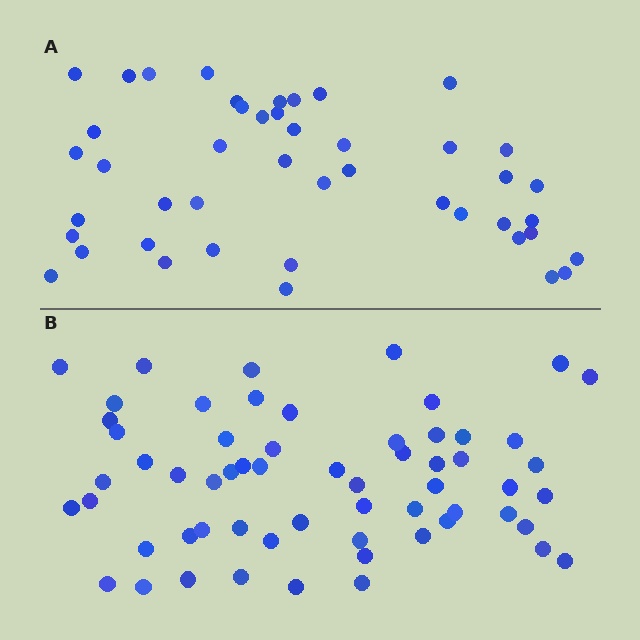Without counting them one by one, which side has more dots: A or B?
Region B (the bottom region) has more dots.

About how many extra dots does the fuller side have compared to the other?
Region B has approximately 15 more dots than region A.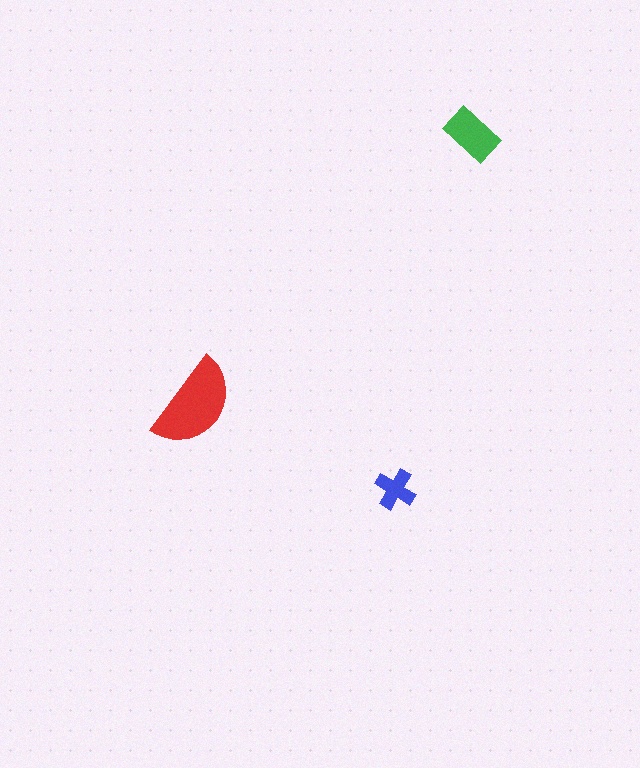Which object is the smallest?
The blue cross.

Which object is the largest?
The red semicircle.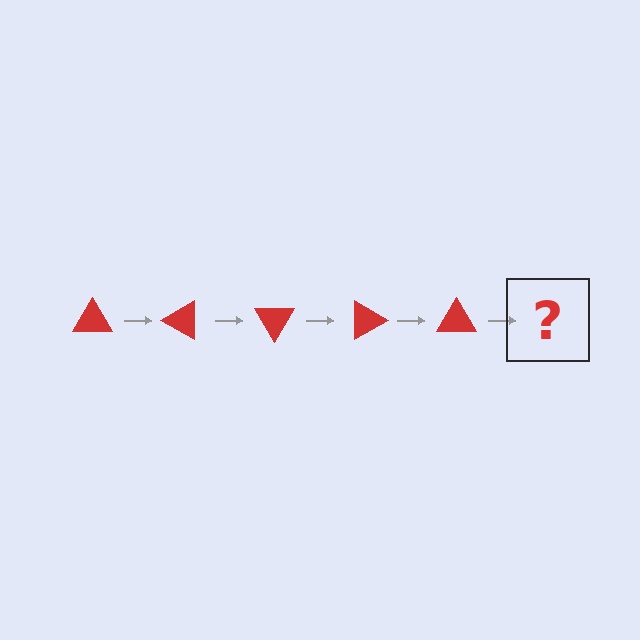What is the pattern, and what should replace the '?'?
The pattern is that the triangle rotates 30 degrees each step. The '?' should be a red triangle rotated 150 degrees.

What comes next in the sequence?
The next element should be a red triangle rotated 150 degrees.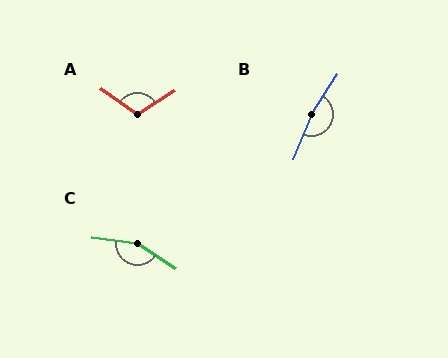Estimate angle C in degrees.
Approximately 154 degrees.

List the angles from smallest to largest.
A (112°), C (154°), B (169°).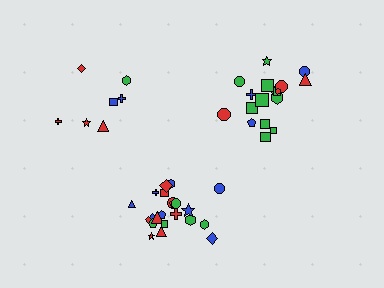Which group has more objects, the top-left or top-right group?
The top-right group.